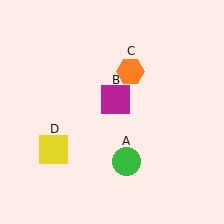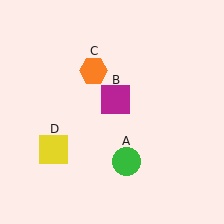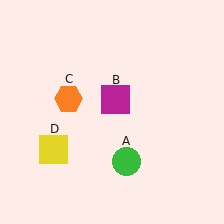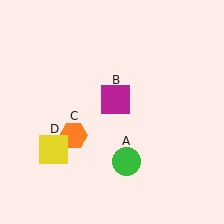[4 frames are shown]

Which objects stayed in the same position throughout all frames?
Green circle (object A) and magenta square (object B) and yellow square (object D) remained stationary.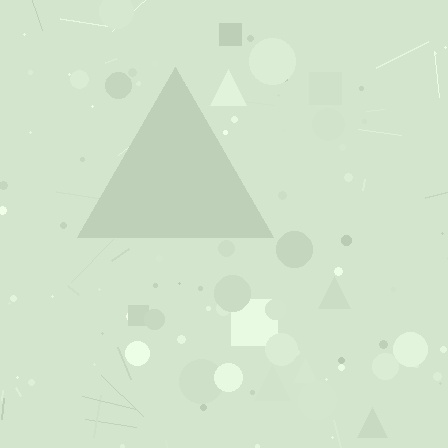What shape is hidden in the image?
A triangle is hidden in the image.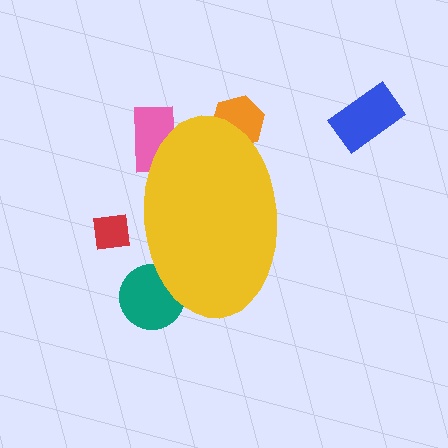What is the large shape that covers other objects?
A yellow ellipse.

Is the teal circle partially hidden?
Yes, the teal circle is partially hidden behind the yellow ellipse.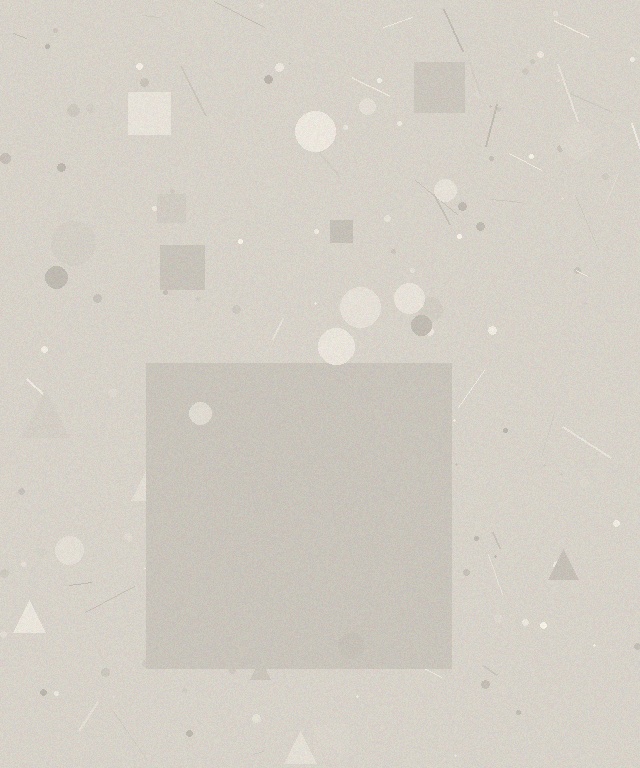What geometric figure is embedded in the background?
A square is embedded in the background.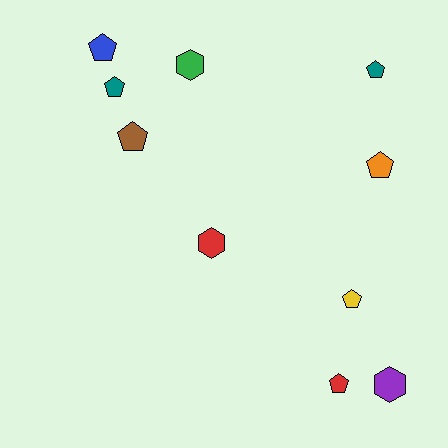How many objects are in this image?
There are 10 objects.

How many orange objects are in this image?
There is 1 orange object.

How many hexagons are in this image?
There are 3 hexagons.